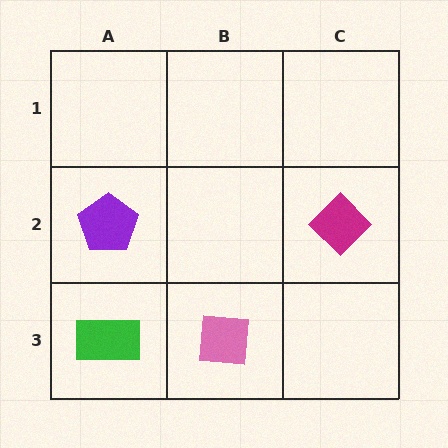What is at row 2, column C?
A magenta diamond.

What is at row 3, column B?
A pink square.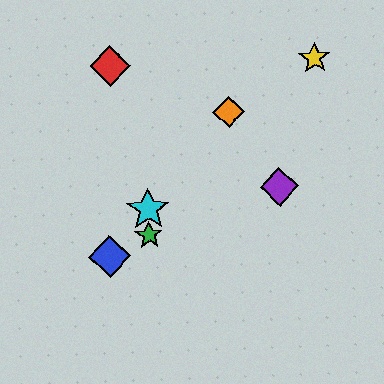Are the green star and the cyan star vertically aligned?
Yes, both are at x≈149.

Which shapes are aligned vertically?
The green star, the cyan star are aligned vertically.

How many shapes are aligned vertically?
2 shapes (the green star, the cyan star) are aligned vertically.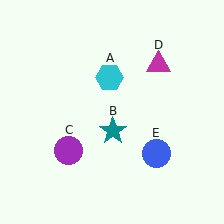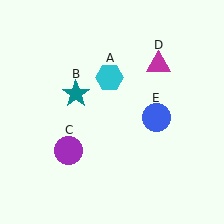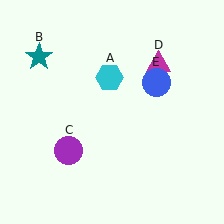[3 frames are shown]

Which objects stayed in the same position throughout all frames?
Cyan hexagon (object A) and purple circle (object C) and magenta triangle (object D) remained stationary.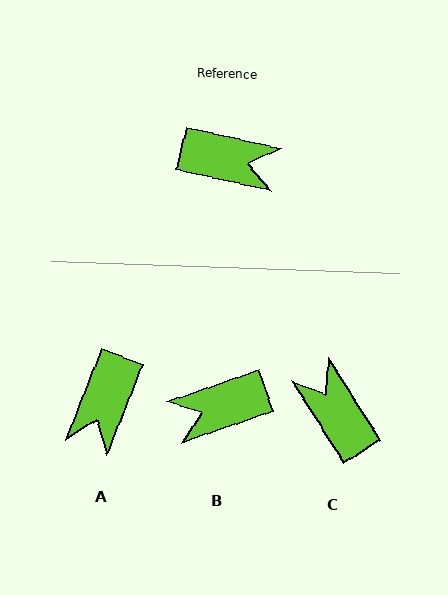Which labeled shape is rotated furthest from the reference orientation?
B, about 148 degrees away.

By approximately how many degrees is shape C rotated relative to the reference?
Approximately 135 degrees counter-clockwise.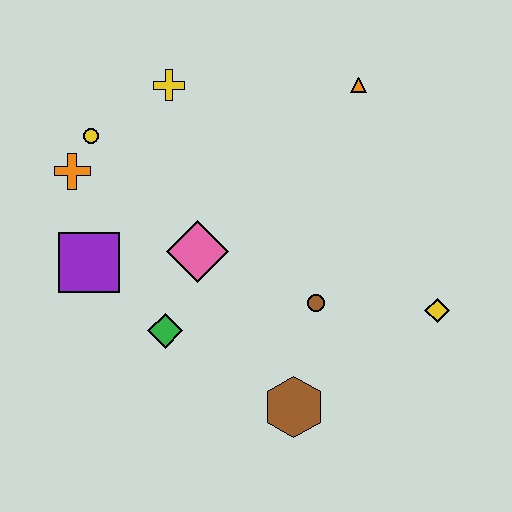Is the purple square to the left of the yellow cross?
Yes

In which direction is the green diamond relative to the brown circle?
The green diamond is to the left of the brown circle.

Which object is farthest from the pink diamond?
The yellow diamond is farthest from the pink diamond.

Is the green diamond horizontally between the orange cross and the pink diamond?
Yes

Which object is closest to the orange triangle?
The yellow cross is closest to the orange triangle.